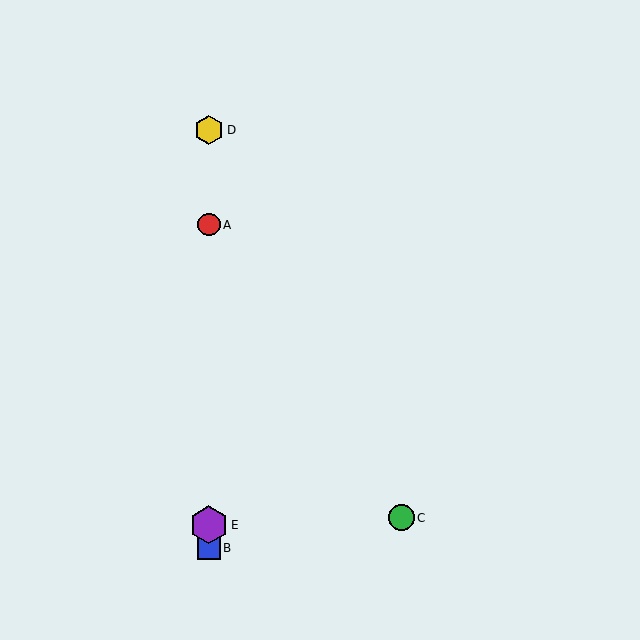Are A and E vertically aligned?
Yes, both are at x≈209.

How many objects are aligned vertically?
4 objects (A, B, D, E) are aligned vertically.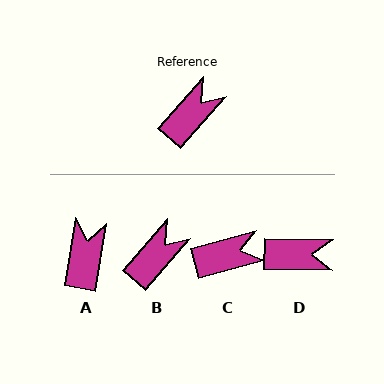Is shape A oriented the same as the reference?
No, it is off by about 32 degrees.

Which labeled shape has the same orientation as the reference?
B.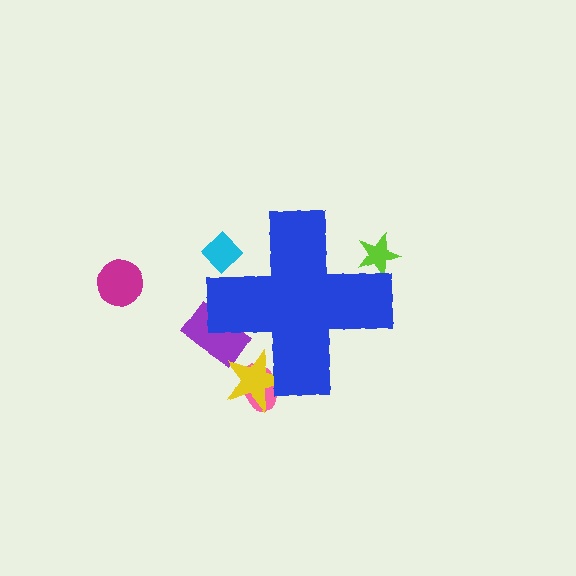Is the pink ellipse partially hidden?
Yes, the pink ellipse is partially hidden behind the blue cross.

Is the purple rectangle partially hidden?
Yes, the purple rectangle is partially hidden behind the blue cross.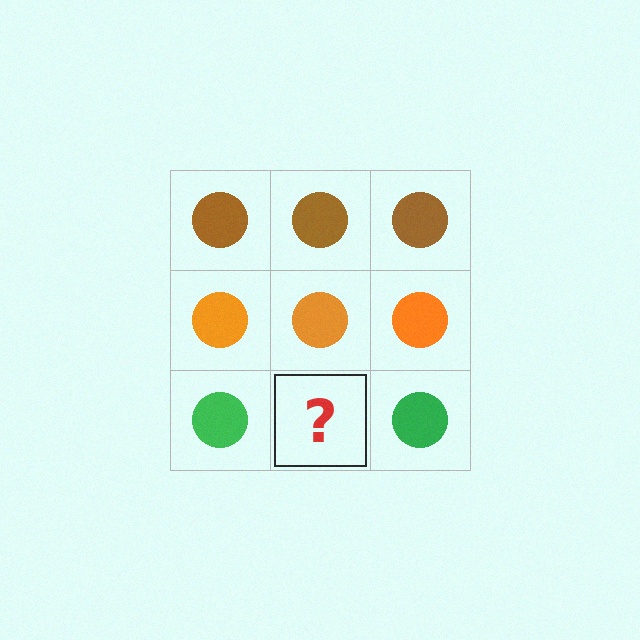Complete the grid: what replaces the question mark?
The question mark should be replaced with a green circle.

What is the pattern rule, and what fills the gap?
The rule is that each row has a consistent color. The gap should be filled with a green circle.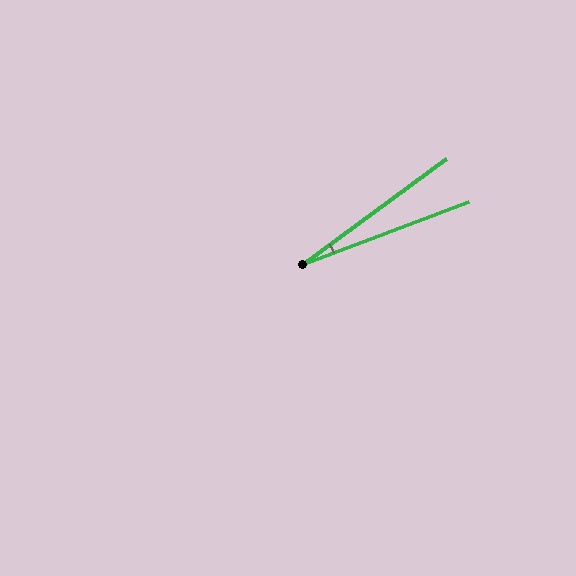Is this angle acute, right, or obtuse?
It is acute.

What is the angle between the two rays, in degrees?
Approximately 16 degrees.